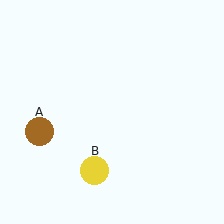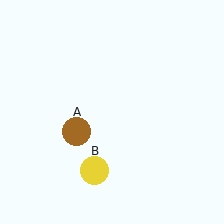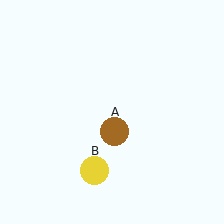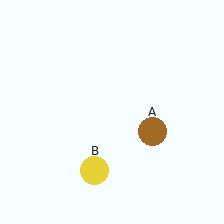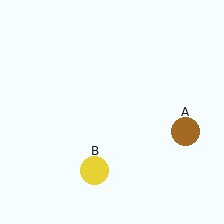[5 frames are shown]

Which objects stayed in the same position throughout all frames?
Yellow circle (object B) remained stationary.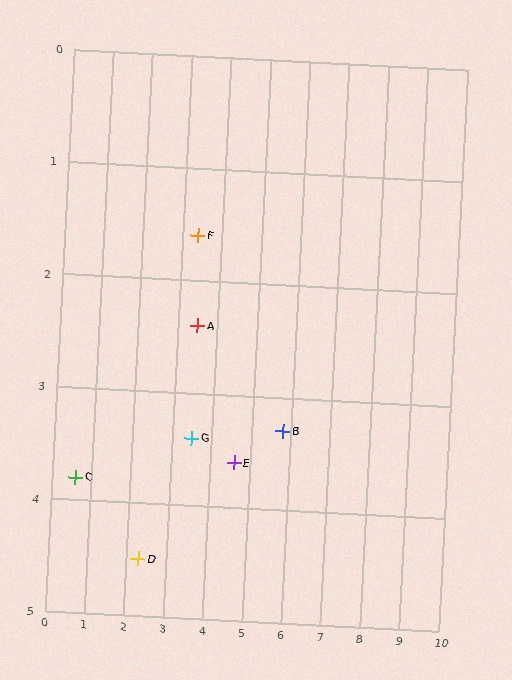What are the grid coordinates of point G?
Point G is at approximately (3.5, 3.4).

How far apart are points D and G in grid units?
Points D and G are about 1.6 grid units apart.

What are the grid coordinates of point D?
Point D is at approximately (2.3, 4.5).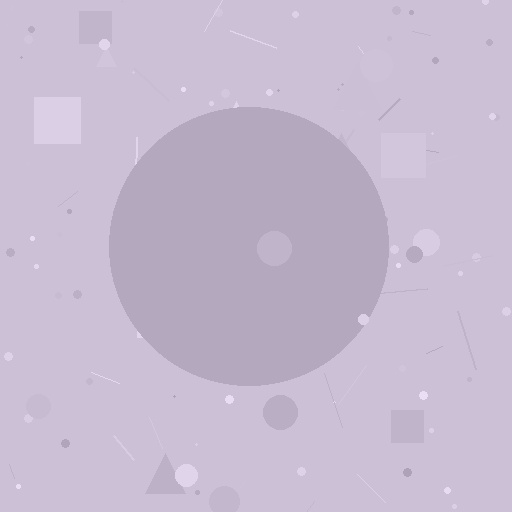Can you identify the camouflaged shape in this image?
The camouflaged shape is a circle.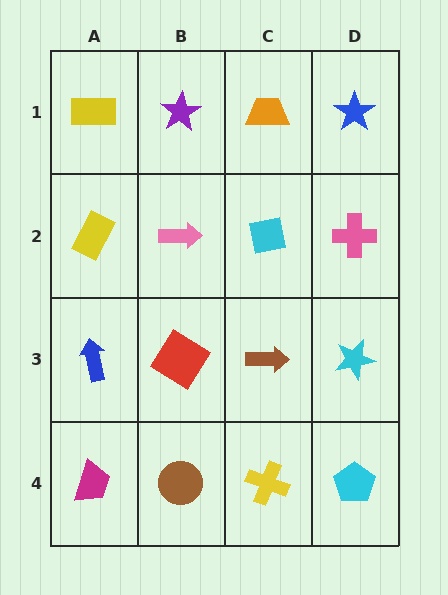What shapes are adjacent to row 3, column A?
A yellow rectangle (row 2, column A), a magenta trapezoid (row 4, column A), a red diamond (row 3, column B).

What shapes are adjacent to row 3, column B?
A pink arrow (row 2, column B), a brown circle (row 4, column B), a blue arrow (row 3, column A), a brown arrow (row 3, column C).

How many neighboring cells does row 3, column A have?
3.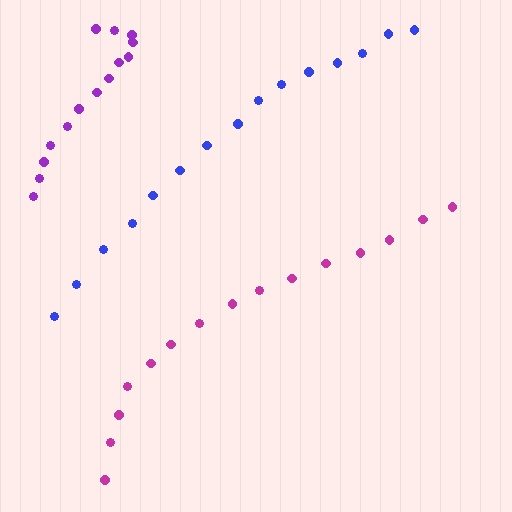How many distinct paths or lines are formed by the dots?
There are 3 distinct paths.